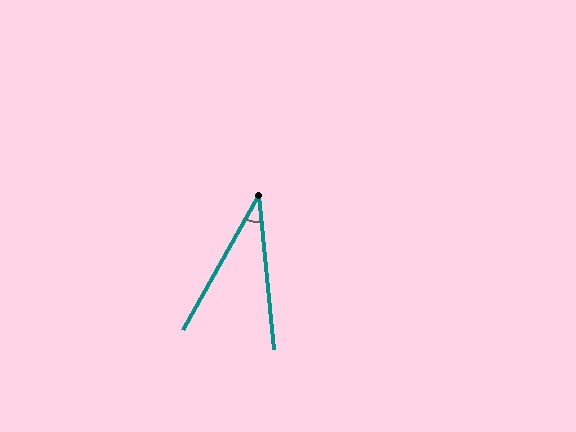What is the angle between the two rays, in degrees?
Approximately 35 degrees.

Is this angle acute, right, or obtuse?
It is acute.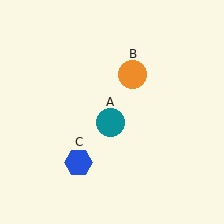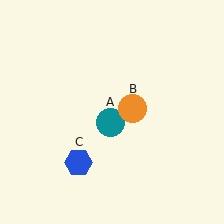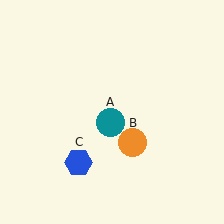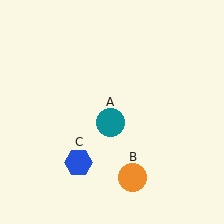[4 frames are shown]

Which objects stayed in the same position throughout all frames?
Teal circle (object A) and blue hexagon (object C) remained stationary.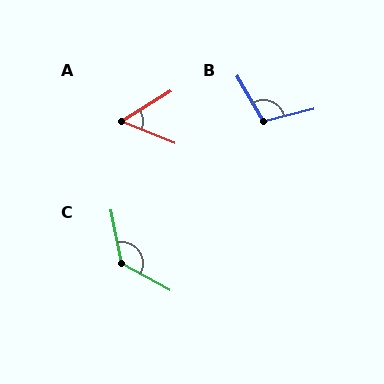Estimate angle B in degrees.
Approximately 107 degrees.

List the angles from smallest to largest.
A (53°), B (107°), C (130°).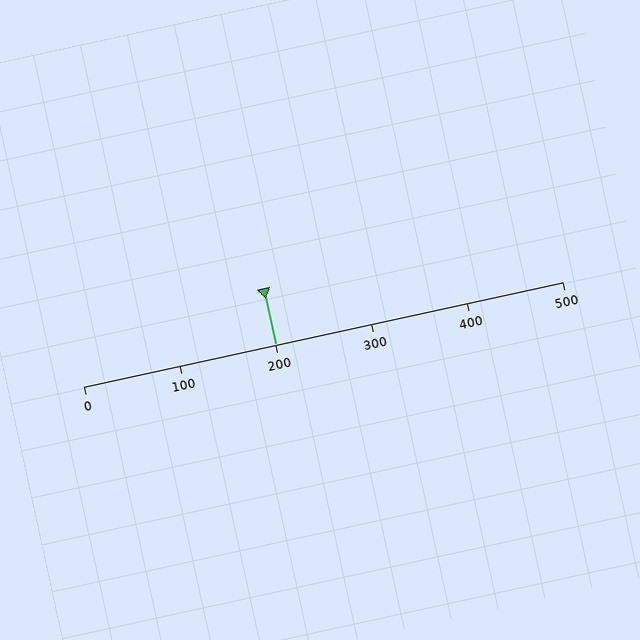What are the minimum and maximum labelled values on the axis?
The axis runs from 0 to 500.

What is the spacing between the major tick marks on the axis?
The major ticks are spaced 100 apart.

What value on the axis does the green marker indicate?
The marker indicates approximately 200.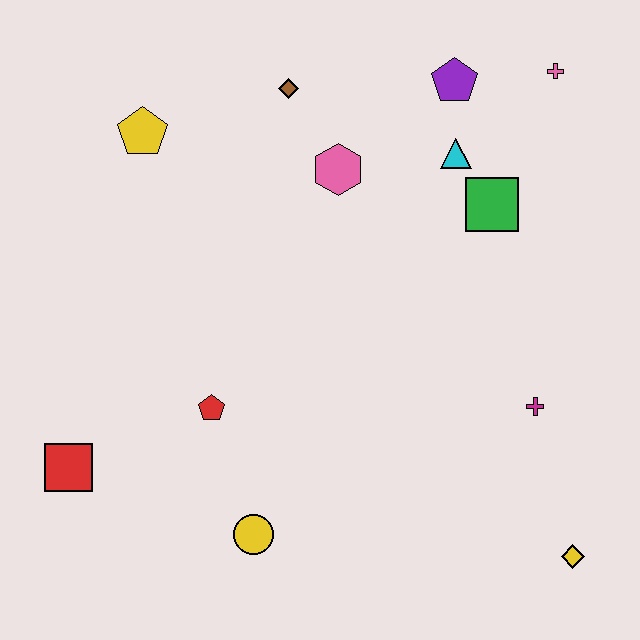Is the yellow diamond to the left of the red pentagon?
No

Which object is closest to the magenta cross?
The yellow diamond is closest to the magenta cross.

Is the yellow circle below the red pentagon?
Yes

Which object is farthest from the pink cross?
The red square is farthest from the pink cross.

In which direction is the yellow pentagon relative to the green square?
The yellow pentagon is to the left of the green square.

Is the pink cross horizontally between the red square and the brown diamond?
No